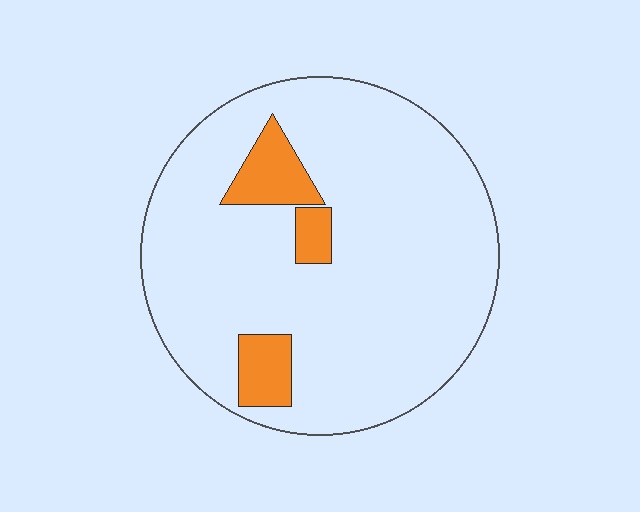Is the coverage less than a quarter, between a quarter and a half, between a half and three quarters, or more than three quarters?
Less than a quarter.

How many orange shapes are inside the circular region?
3.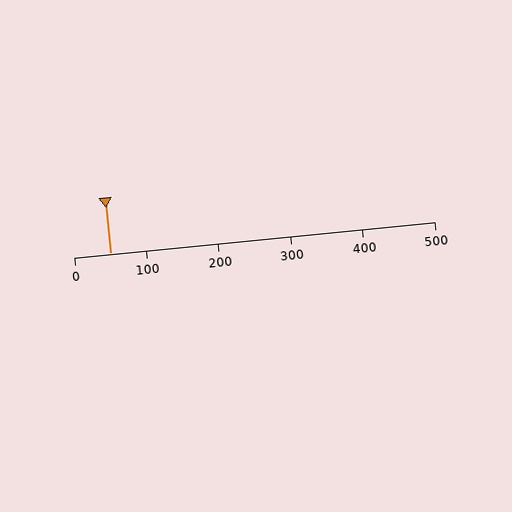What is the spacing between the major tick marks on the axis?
The major ticks are spaced 100 apart.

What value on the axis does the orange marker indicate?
The marker indicates approximately 50.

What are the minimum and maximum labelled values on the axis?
The axis runs from 0 to 500.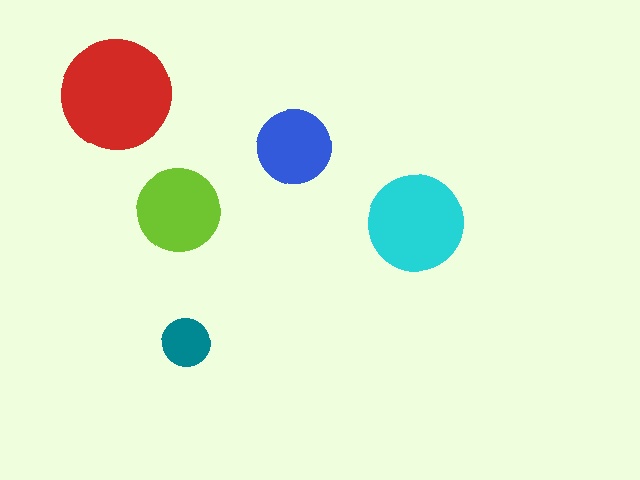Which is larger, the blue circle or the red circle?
The red one.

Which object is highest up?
The red circle is topmost.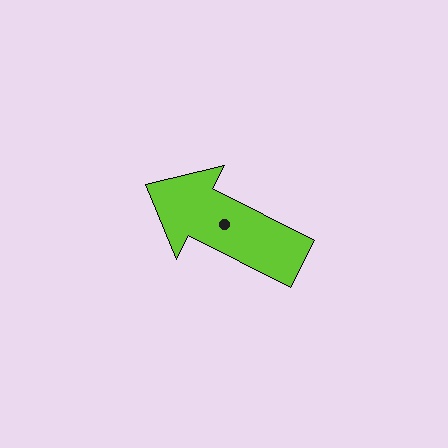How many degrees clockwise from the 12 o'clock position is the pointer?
Approximately 297 degrees.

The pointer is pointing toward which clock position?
Roughly 10 o'clock.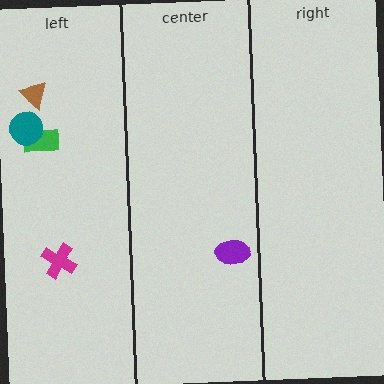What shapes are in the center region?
The purple ellipse.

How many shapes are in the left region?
4.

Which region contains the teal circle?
The left region.